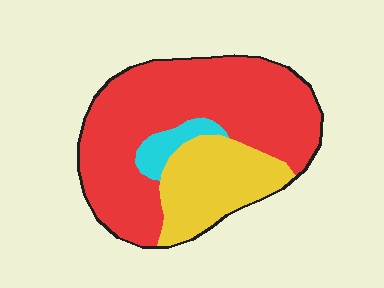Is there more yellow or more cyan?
Yellow.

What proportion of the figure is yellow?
Yellow covers around 25% of the figure.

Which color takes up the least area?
Cyan, at roughly 5%.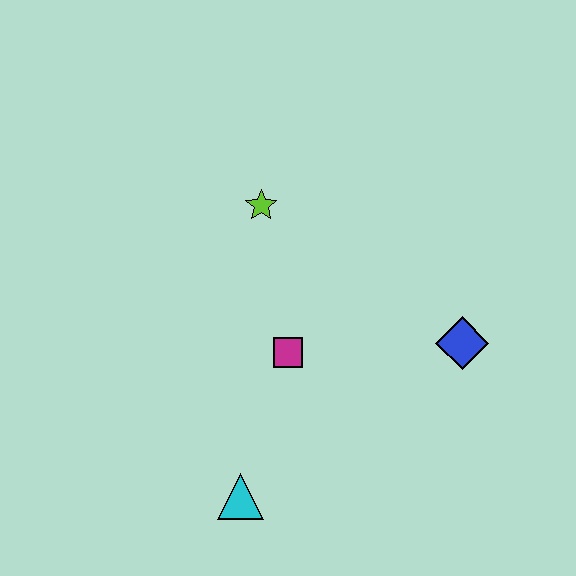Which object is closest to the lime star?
The magenta square is closest to the lime star.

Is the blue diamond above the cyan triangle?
Yes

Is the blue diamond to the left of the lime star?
No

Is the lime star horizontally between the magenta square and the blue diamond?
No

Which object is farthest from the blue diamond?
The cyan triangle is farthest from the blue diamond.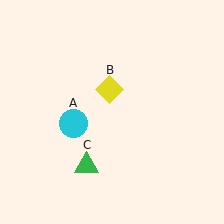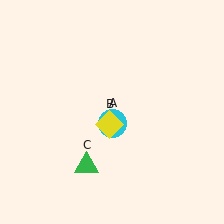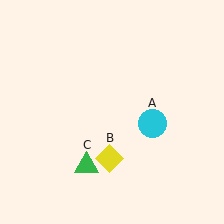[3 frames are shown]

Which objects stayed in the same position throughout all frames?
Green triangle (object C) remained stationary.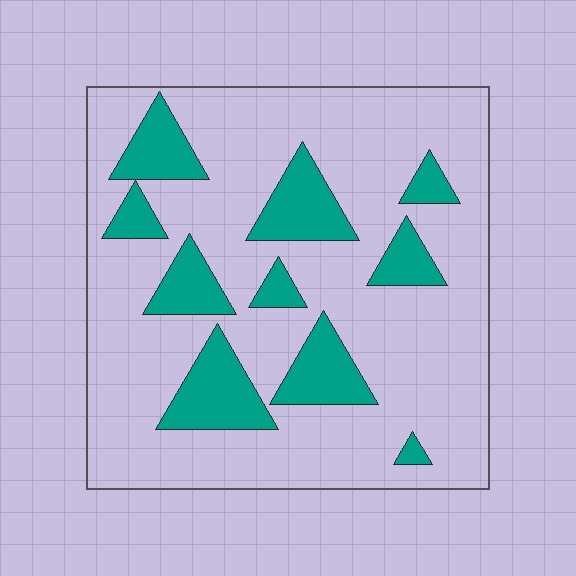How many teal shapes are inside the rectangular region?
10.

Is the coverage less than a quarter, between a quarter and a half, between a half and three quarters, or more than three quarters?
Less than a quarter.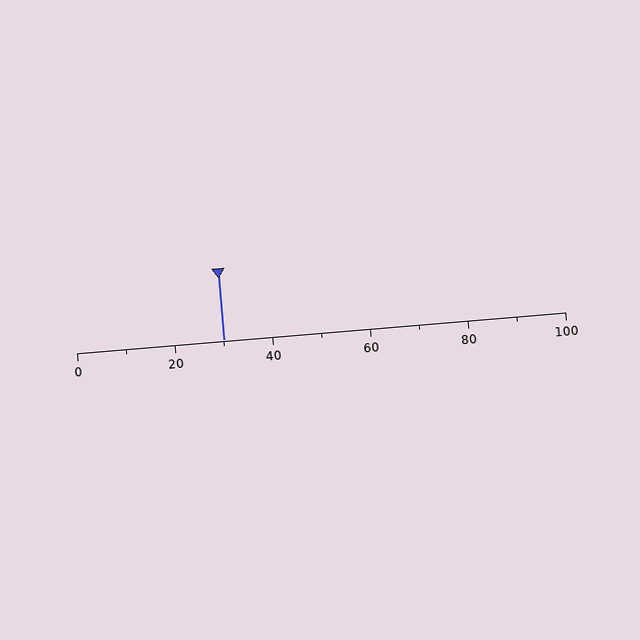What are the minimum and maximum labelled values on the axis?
The axis runs from 0 to 100.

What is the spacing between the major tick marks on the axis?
The major ticks are spaced 20 apart.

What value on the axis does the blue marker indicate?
The marker indicates approximately 30.